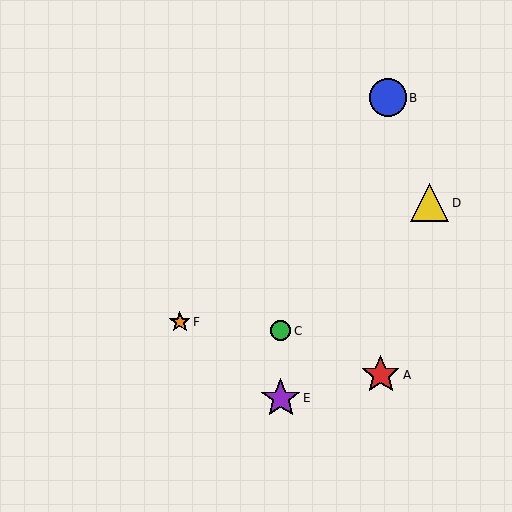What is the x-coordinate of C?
Object C is at x≈281.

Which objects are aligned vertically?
Objects C, E are aligned vertically.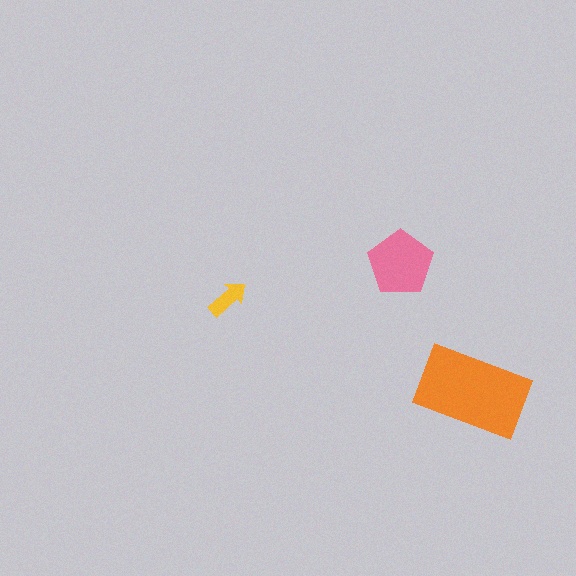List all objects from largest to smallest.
The orange rectangle, the pink pentagon, the yellow arrow.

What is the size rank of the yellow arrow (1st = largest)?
3rd.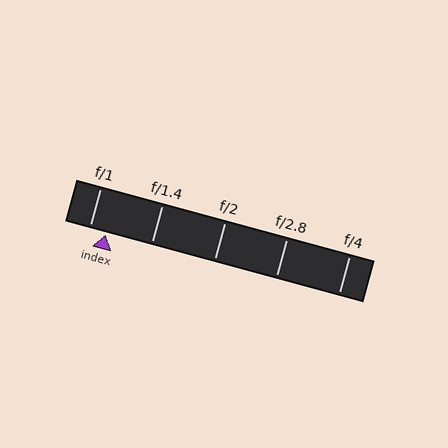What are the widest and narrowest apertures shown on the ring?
The widest aperture shown is f/1 and the narrowest is f/4.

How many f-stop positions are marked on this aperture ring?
There are 5 f-stop positions marked.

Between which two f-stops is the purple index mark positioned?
The index mark is between f/1 and f/1.4.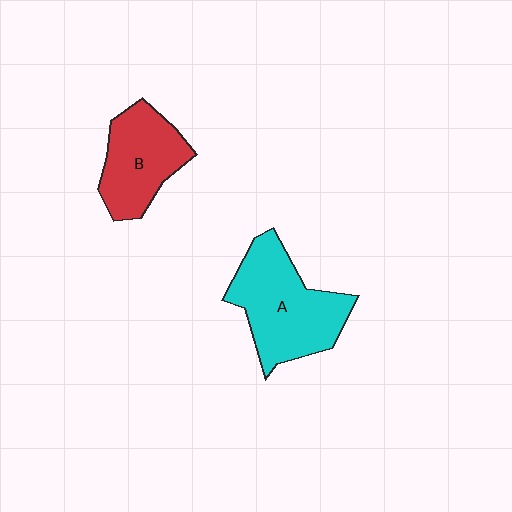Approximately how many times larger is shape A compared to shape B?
Approximately 1.4 times.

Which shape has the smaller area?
Shape B (red).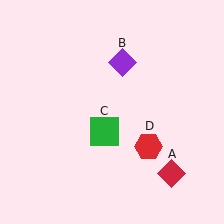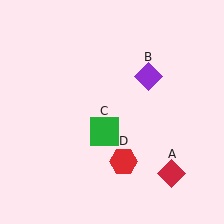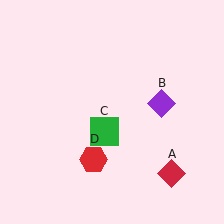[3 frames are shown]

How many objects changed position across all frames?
2 objects changed position: purple diamond (object B), red hexagon (object D).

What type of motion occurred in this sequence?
The purple diamond (object B), red hexagon (object D) rotated clockwise around the center of the scene.